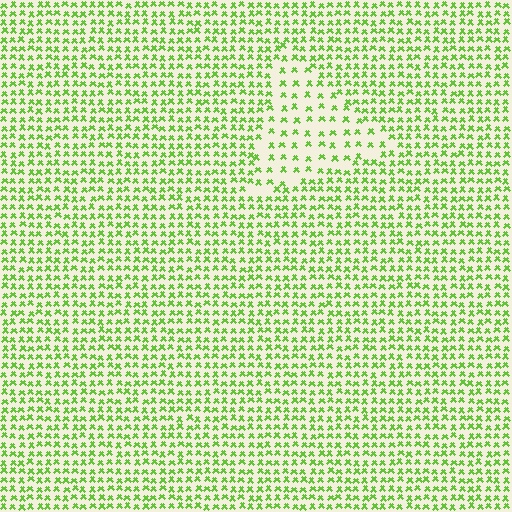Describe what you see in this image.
The image contains small lime elements arranged at two different densities. A triangle-shaped region is visible where the elements are less densely packed than the surrounding area.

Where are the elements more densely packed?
The elements are more densely packed outside the triangle boundary.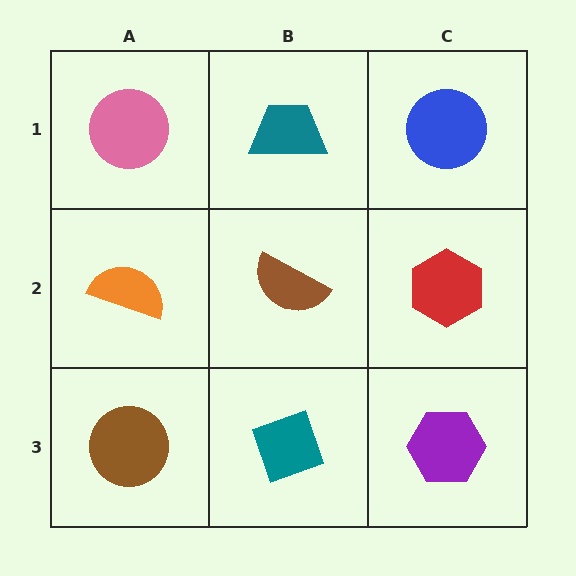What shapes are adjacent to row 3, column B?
A brown semicircle (row 2, column B), a brown circle (row 3, column A), a purple hexagon (row 3, column C).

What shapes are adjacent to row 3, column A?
An orange semicircle (row 2, column A), a teal diamond (row 3, column B).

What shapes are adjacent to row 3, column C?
A red hexagon (row 2, column C), a teal diamond (row 3, column B).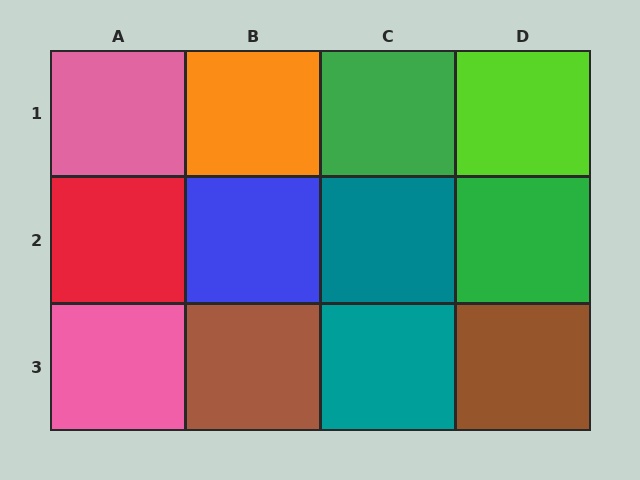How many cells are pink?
2 cells are pink.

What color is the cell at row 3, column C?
Teal.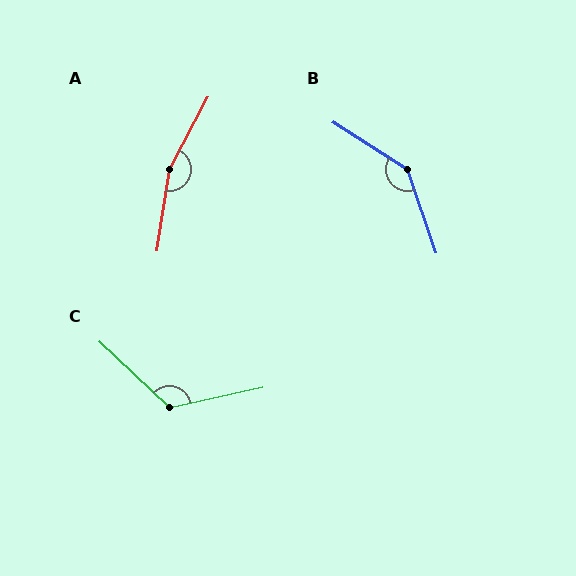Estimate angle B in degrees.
Approximately 142 degrees.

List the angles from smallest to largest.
C (124°), B (142°), A (161°).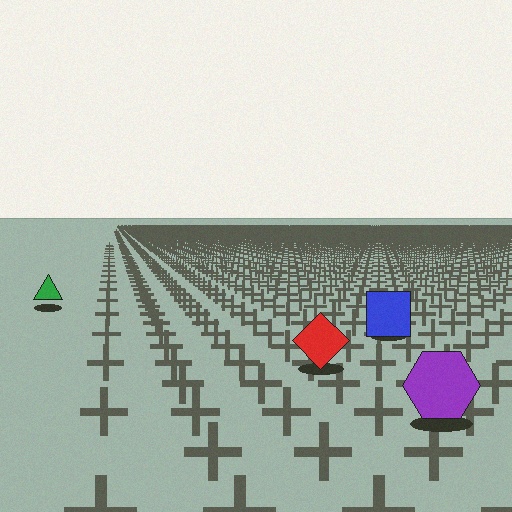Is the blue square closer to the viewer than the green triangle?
Yes. The blue square is closer — you can tell from the texture gradient: the ground texture is coarser near it.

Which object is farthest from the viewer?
The green triangle is farthest from the viewer. It appears smaller and the ground texture around it is denser.